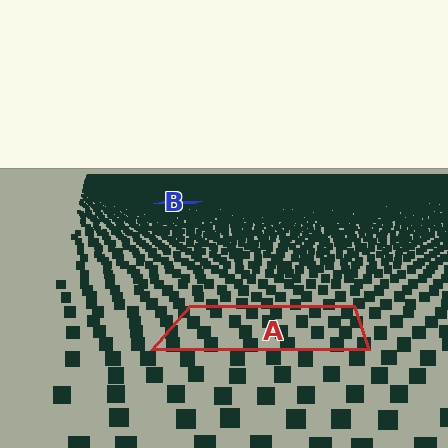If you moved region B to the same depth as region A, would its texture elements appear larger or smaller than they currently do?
They would appear larger. At a closer depth, the same texture elements are projected at a bigger on-screen size.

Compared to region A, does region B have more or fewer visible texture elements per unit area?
Region B has more texture elements per unit area — they are packed more densely because it is farther away.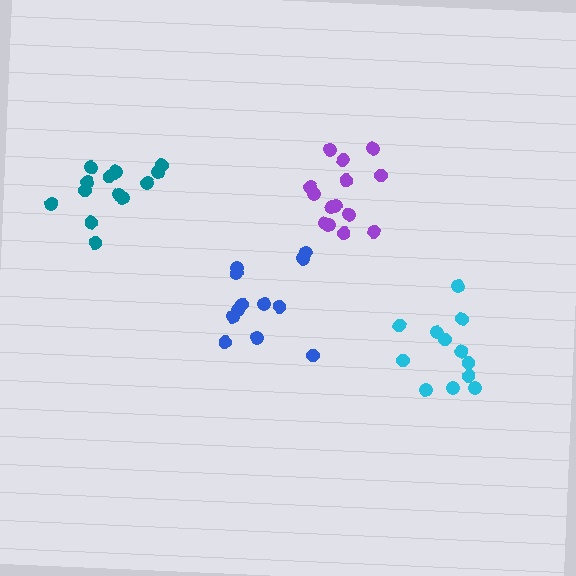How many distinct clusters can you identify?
There are 4 distinct clusters.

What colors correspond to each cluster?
The clusters are colored: purple, teal, cyan, blue.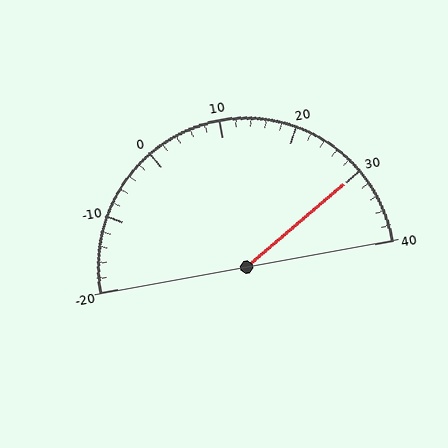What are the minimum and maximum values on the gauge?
The gauge ranges from -20 to 40.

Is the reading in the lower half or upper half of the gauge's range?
The reading is in the upper half of the range (-20 to 40).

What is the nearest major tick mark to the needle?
The nearest major tick mark is 30.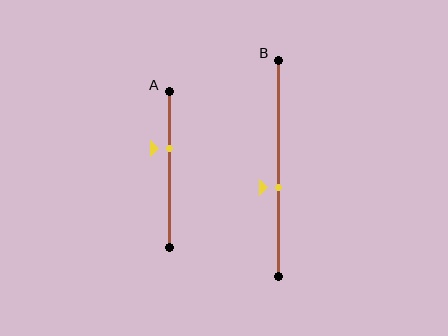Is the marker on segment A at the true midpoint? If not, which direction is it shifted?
No, the marker on segment A is shifted upward by about 13% of the segment length.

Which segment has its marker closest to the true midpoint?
Segment B has its marker closest to the true midpoint.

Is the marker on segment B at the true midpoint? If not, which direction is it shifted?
No, the marker on segment B is shifted downward by about 9% of the segment length.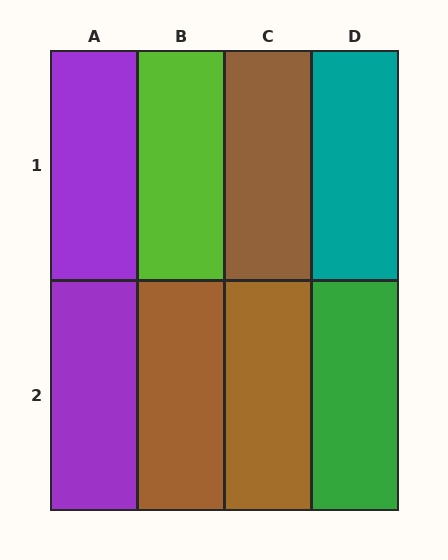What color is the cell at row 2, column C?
Brown.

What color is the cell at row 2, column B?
Brown.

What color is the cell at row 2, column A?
Purple.